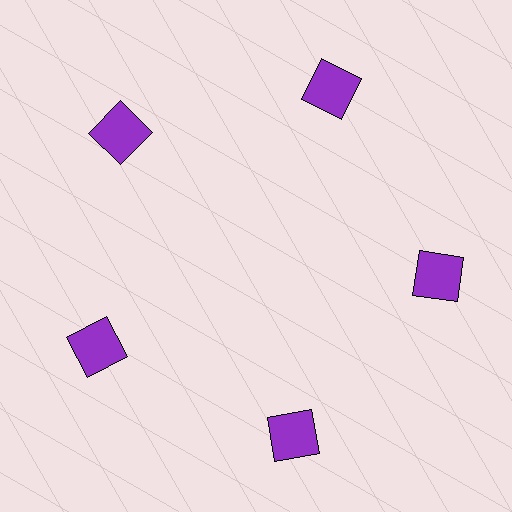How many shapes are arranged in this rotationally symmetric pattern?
There are 5 shapes, arranged in 5 groups of 1.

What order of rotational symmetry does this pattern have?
This pattern has 5-fold rotational symmetry.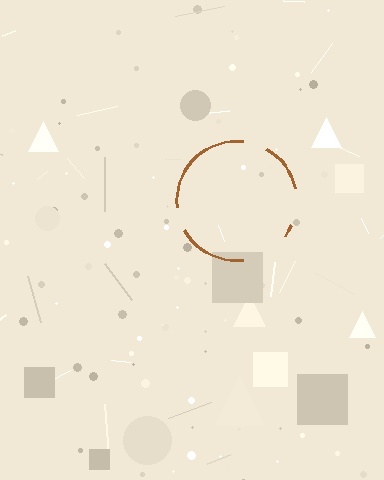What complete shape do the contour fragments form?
The contour fragments form a circle.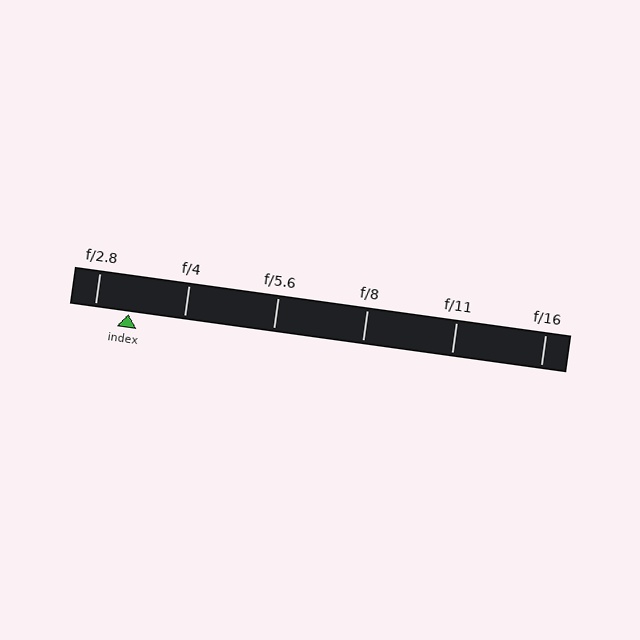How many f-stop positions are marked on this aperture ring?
There are 6 f-stop positions marked.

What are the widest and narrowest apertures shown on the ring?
The widest aperture shown is f/2.8 and the narrowest is f/16.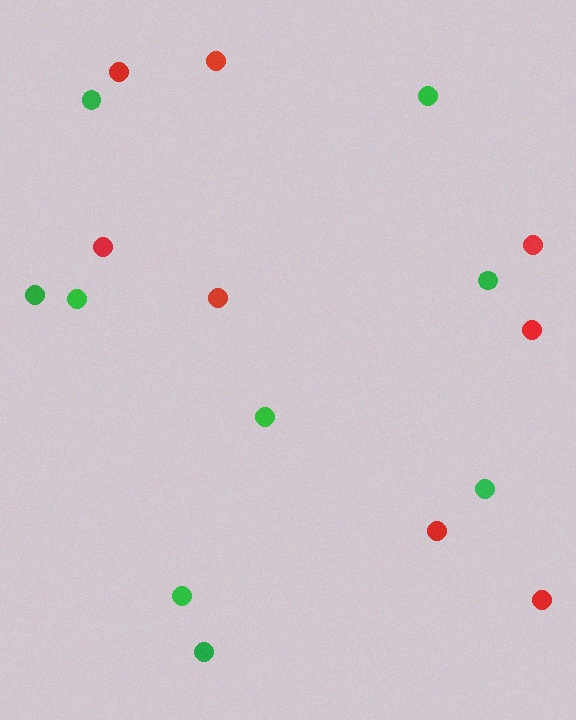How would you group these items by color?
There are 2 groups: one group of red circles (8) and one group of green circles (9).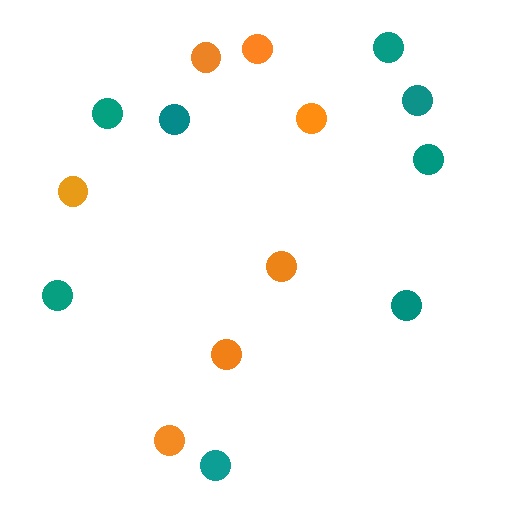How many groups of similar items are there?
There are 2 groups: one group of teal circles (8) and one group of orange circles (7).